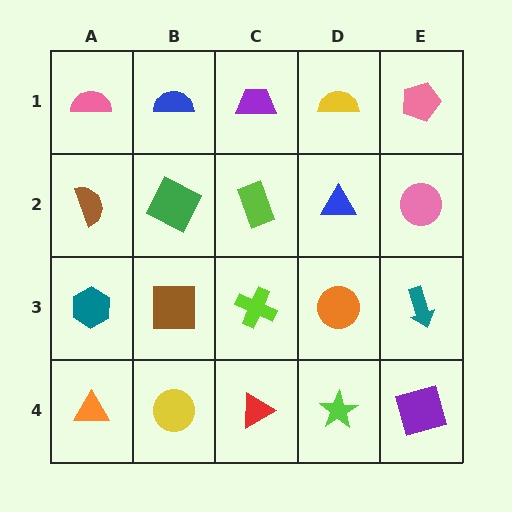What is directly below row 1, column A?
A brown semicircle.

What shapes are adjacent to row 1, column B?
A green square (row 2, column B), a pink semicircle (row 1, column A), a purple trapezoid (row 1, column C).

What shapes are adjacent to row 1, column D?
A blue triangle (row 2, column D), a purple trapezoid (row 1, column C), a pink pentagon (row 1, column E).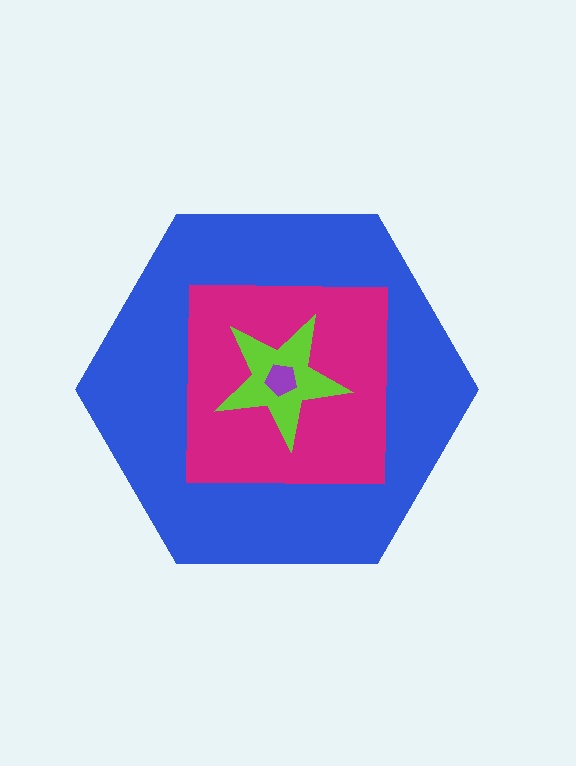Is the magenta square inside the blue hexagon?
Yes.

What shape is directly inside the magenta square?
The lime star.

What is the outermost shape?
The blue hexagon.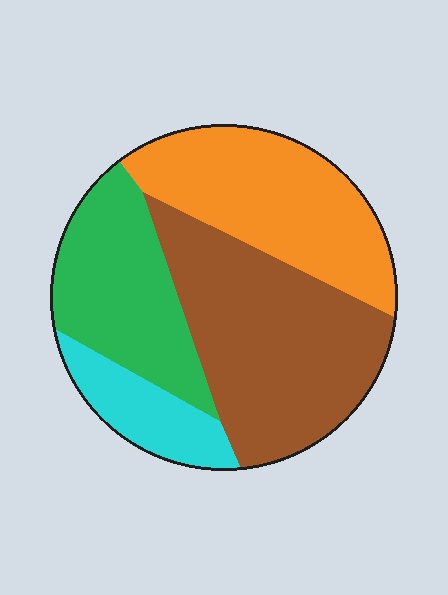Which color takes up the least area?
Cyan, at roughly 10%.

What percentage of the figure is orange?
Orange covers around 30% of the figure.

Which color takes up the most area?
Brown, at roughly 35%.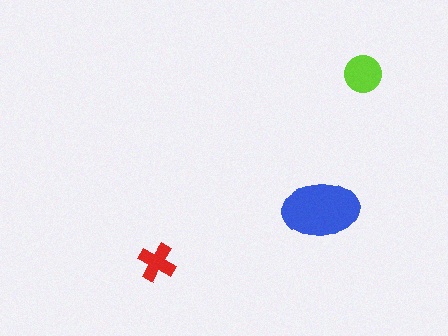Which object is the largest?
The blue ellipse.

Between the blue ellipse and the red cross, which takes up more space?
The blue ellipse.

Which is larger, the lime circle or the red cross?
The lime circle.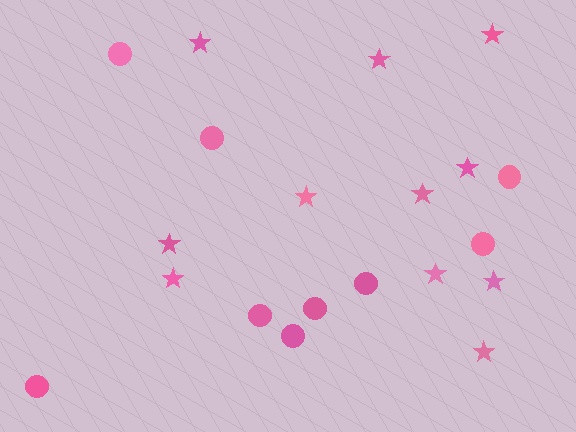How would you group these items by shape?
There are 2 groups: one group of stars (11) and one group of circles (9).